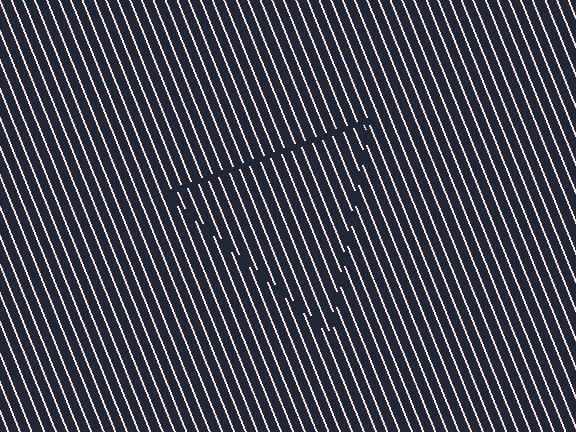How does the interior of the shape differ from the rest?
The interior of the shape contains the same grating, shifted by half a period — the contour is defined by the phase discontinuity where line-ends from the inner and outer gratings abut.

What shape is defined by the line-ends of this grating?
An illusory triangle. The interior of the shape contains the same grating, shifted by half a period — the contour is defined by the phase discontinuity where line-ends from the inner and outer gratings abut.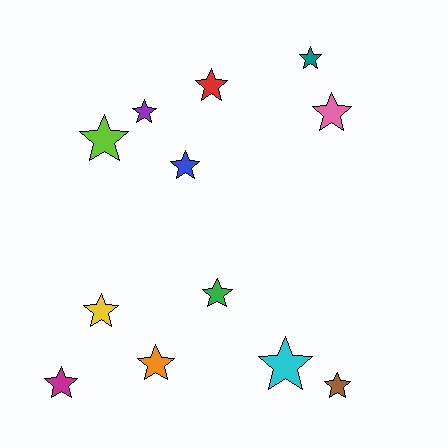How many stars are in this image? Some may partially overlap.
There are 12 stars.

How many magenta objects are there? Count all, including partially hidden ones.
There is 1 magenta object.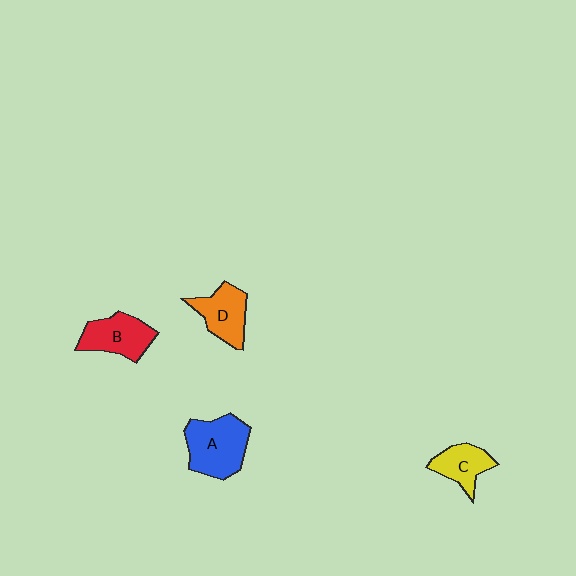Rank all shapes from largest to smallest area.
From largest to smallest: A (blue), B (red), D (orange), C (yellow).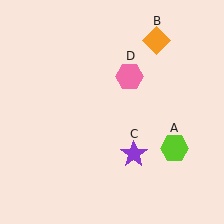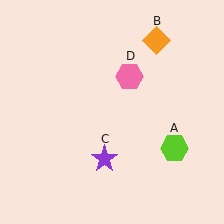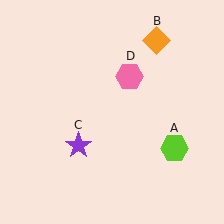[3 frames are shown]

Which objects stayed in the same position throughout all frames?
Lime hexagon (object A) and orange diamond (object B) and pink hexagon (object D) remained stationary.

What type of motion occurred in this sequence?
The purple star (object C) rotated clockwise around the center of the scene.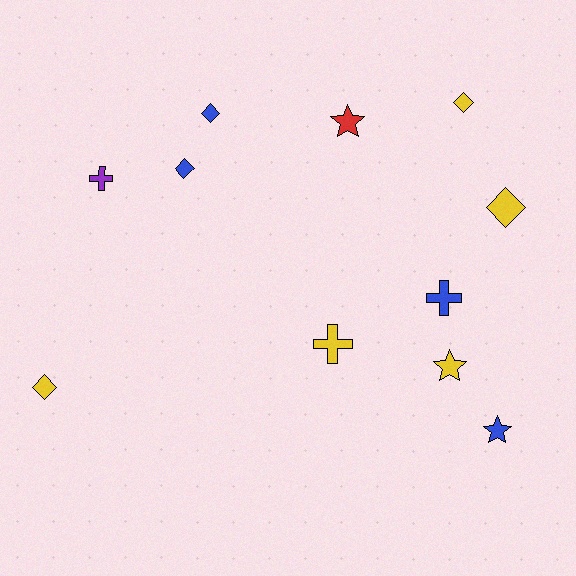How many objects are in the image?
There are 11 objects.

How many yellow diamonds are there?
There are 3 yellow diamonds.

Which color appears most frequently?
Yellow, with 5 objects.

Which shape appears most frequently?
Diamond, with 5 objects.